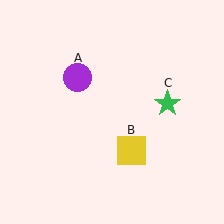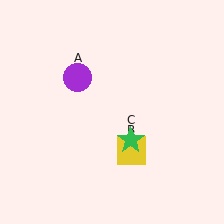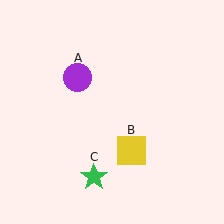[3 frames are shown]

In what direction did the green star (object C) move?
The green star (object C) moved down and to the left.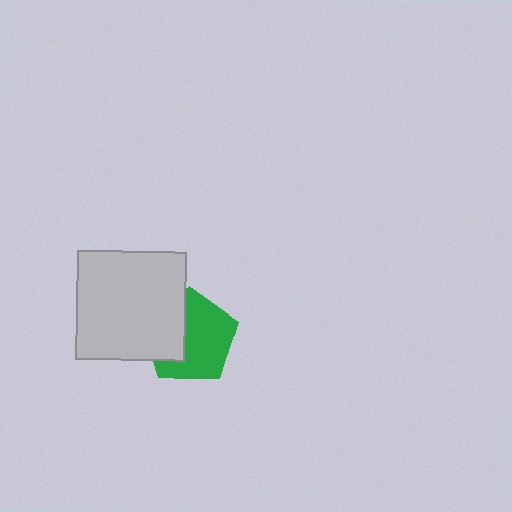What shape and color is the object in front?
The object in front is a light gray square.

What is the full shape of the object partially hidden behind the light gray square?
The partially hidden object is a green pentagon.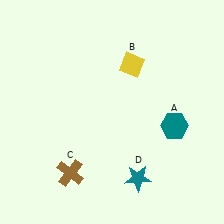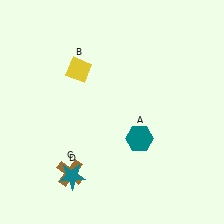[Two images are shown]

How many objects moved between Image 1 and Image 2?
3 objects moved between the two images.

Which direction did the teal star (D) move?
The teal star (D) moved left.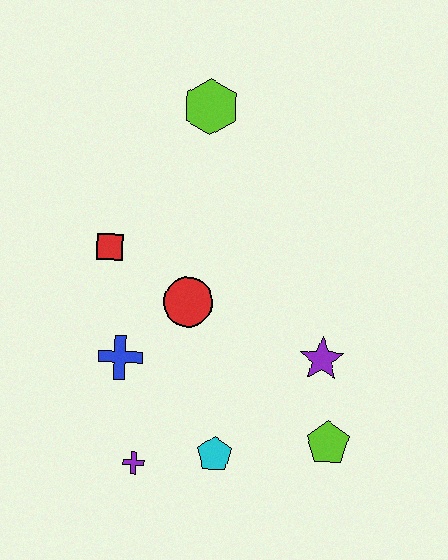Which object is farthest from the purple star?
The lime hexagon is farthest from the purple star.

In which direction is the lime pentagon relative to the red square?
The lime pentagon is to the right of the red square.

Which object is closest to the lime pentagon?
The purple star is closest to the lime pentagon.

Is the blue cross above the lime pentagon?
Yes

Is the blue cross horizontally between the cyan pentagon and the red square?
Yes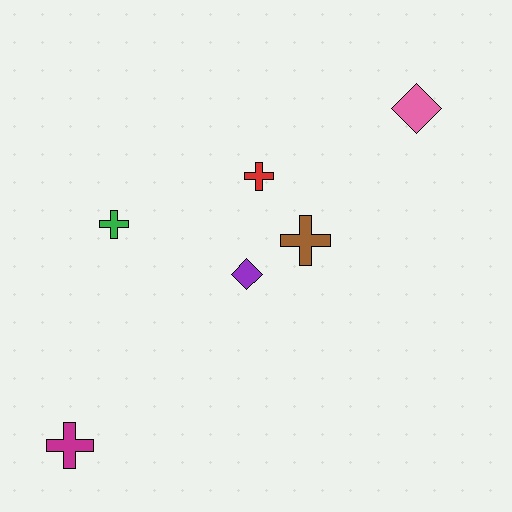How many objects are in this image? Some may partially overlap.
There are 6 objects.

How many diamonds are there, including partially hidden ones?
There are 2 diamonds.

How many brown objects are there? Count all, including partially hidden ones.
There is 1 brown object.